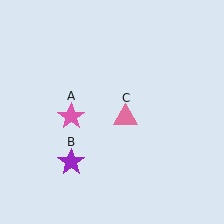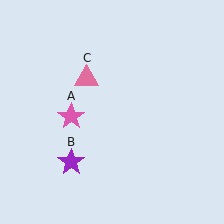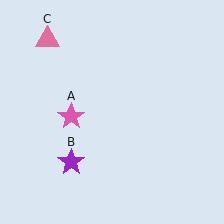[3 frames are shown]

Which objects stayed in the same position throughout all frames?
Pink star (object A) and purple star (object B) remained stationary.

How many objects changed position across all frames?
1 object changed position: pink triangle (object C).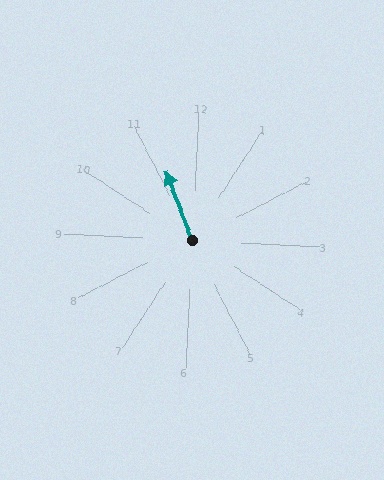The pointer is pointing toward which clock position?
Roughly 11 o'clock.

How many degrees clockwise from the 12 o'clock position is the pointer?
Approximately 337 degrees.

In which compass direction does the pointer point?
Northwest.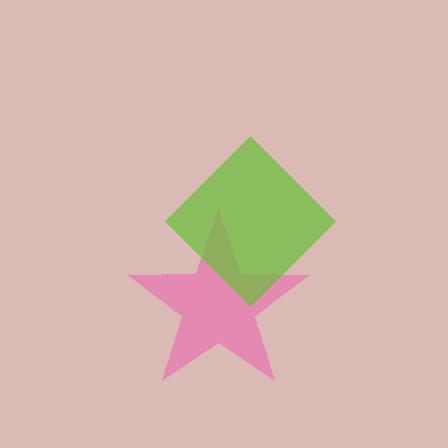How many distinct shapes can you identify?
There are 2 distinct shapes: a pink star, a lime diamond.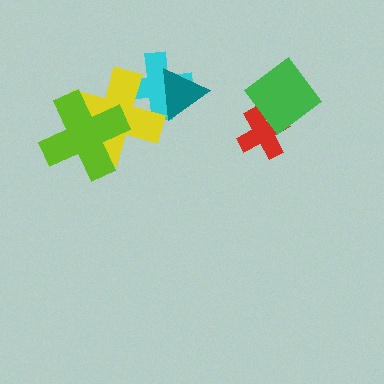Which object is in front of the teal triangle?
The yellow cross is in front of the teal triangle.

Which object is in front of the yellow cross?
The lime cross is in front of the yellow cross.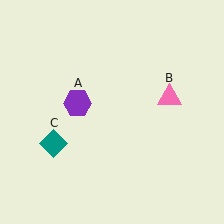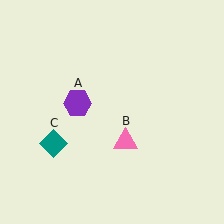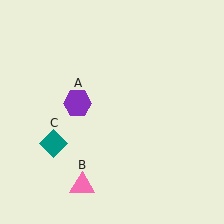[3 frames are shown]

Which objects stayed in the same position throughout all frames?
Purple hexagon (object A) and teal diamond (object C) remained stationary.